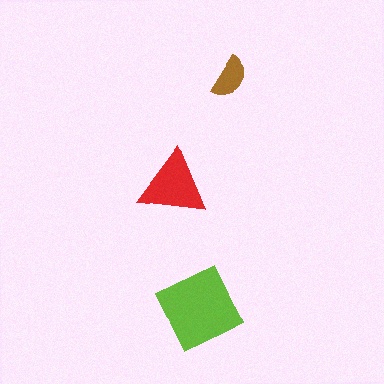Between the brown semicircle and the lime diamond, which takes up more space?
The lime diamond.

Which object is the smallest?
The brown semicircle.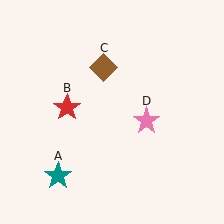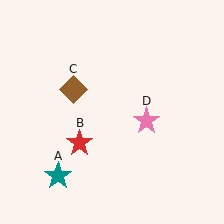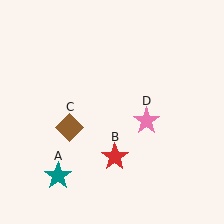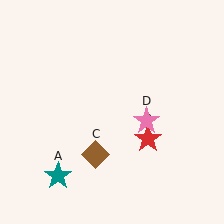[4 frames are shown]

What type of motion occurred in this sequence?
The red star (object B), brown diamond (object C) rotated counterclockwise around the center of the scene.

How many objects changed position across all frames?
2 objects changed position: red star (object B), brown diamond (object C).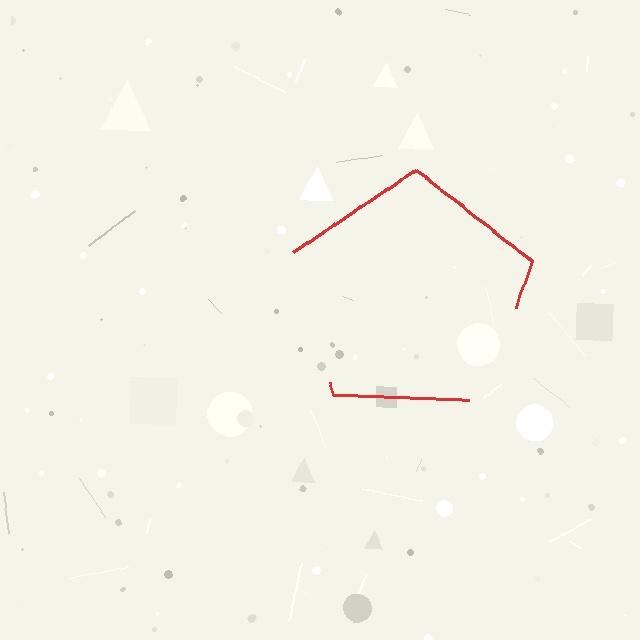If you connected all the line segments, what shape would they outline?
They would outline a pentagon.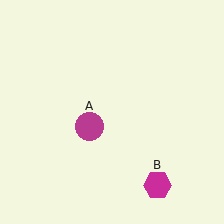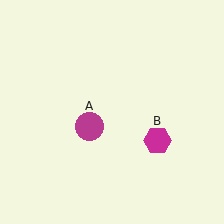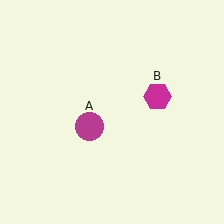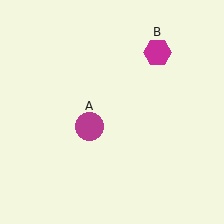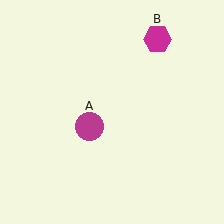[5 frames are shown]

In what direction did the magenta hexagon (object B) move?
The magenta hexagon (object B) moved up.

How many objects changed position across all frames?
1 object changed position: magenta hexagon (object B).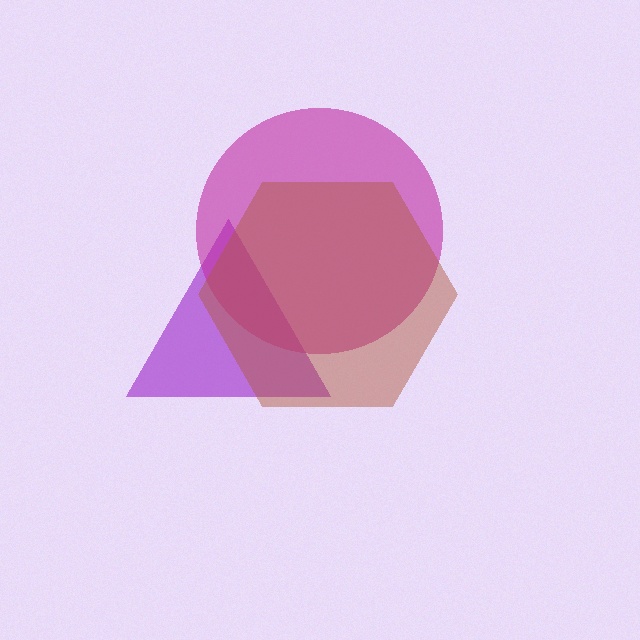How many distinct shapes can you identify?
There are 3 distinct shapes: a purple triangle, a magenta circle, a brown hexagon.